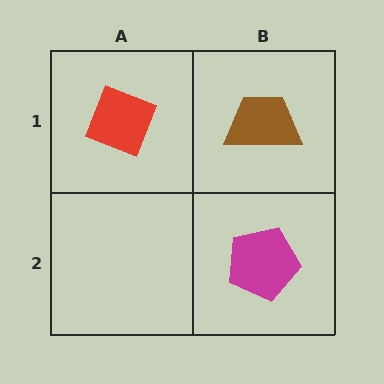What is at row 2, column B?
A magenta pentagon.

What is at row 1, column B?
A brown trapezoid.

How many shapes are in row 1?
2 shapes.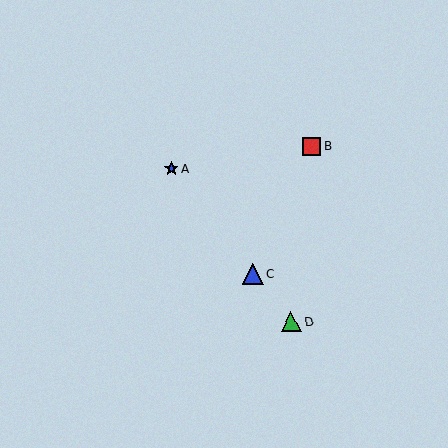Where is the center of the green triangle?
The center of the green triangle is at (291, 322).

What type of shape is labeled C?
Shape C is a blue triangle.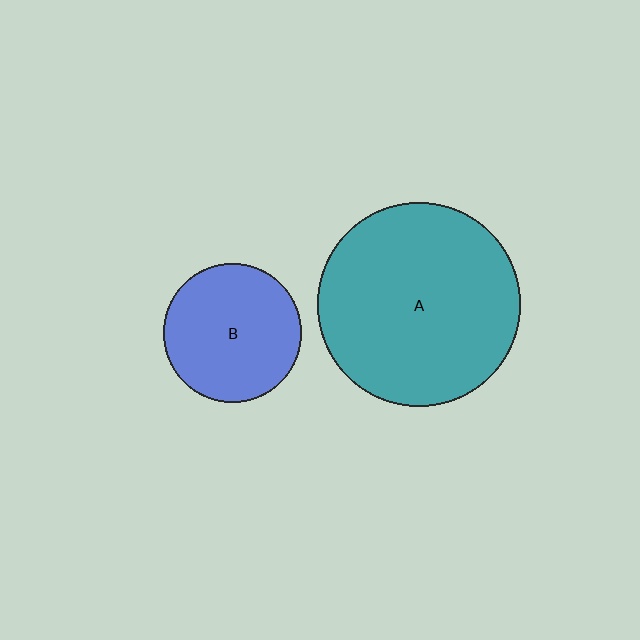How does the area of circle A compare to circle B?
Approximately 2.2 times.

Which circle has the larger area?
Circle A (teal).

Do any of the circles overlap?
No, none of the circles overlap.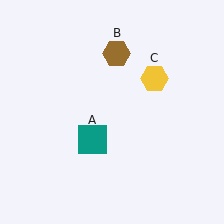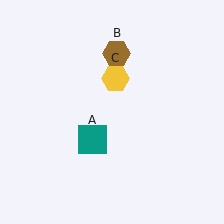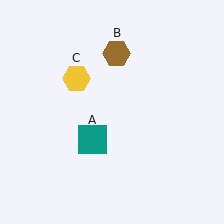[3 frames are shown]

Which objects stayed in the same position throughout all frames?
Teal square (object A) and brown hexagon (object B) remained stationary.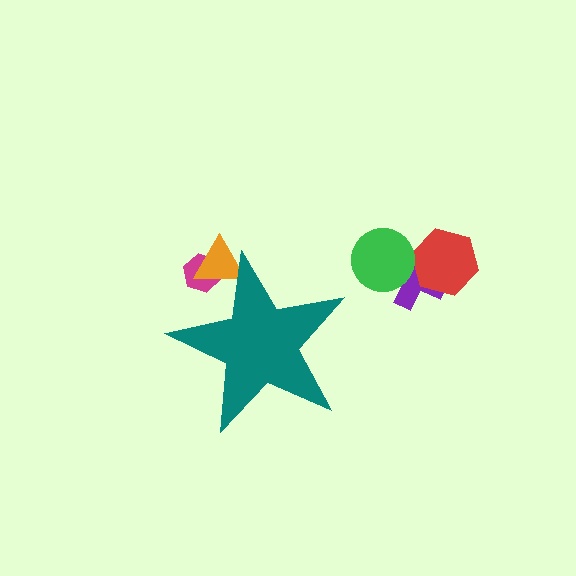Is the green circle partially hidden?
No, the green circle is fully visible.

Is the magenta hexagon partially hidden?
Yes, the magenta hexagon is partially hidden behind the teal star.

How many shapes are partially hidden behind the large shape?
2 shapes are partially hidden.